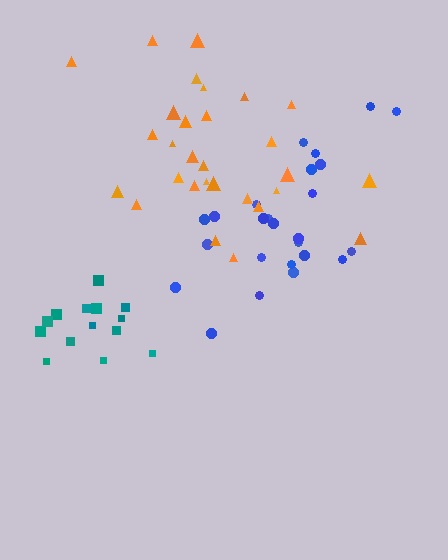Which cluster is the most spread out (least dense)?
Orange.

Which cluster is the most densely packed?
Teal.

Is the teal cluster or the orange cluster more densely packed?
Teal.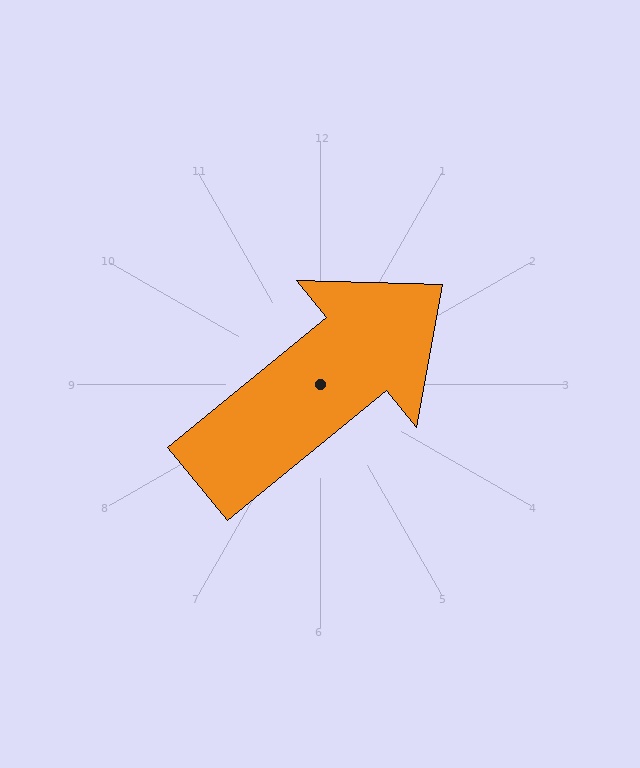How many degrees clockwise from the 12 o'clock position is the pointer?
Approximately 51 degrees.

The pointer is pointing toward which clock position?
Roughly 2 o'clock.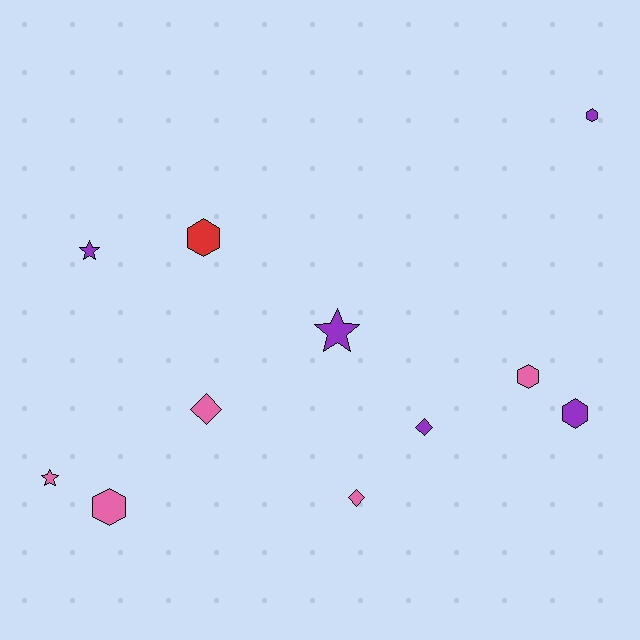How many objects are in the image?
There are 11 objects.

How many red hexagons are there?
There is 1 red hexagon.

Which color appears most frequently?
Pink, with 5 objects.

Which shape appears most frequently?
Hexagon, with 5 objects.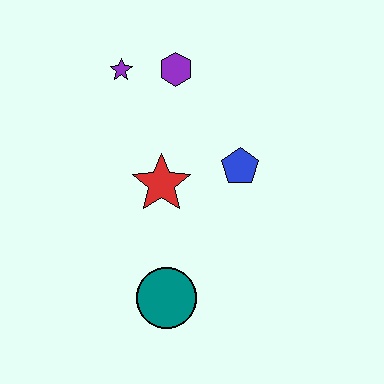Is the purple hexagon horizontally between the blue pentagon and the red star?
Yes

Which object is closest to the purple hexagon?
The purple star is closest to the purple hexagon.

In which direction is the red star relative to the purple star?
The red star is below the purple star.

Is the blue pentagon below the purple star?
Yes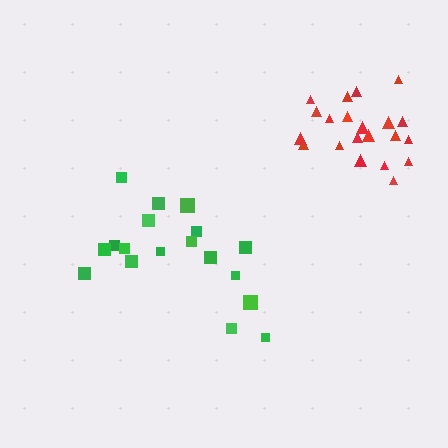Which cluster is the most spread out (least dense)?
Red.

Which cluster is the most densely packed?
Green.